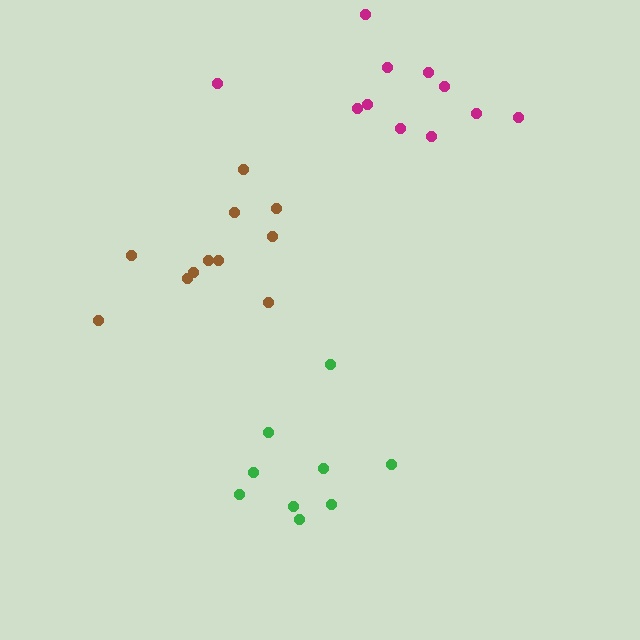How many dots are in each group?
Group 1: 9 dots, Group 2: 11 dots, Group 3: 11 dots (31 total).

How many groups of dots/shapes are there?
There are 3 groups.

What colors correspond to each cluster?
The clusters are colored: green, brown, magenta.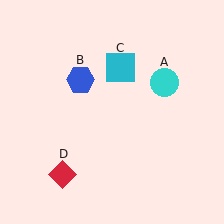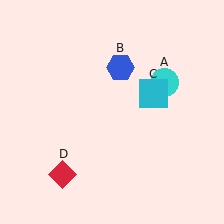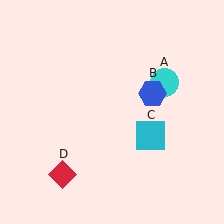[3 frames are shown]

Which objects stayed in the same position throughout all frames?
Cyan circle (object A) and red diamond (object D) remained stationary.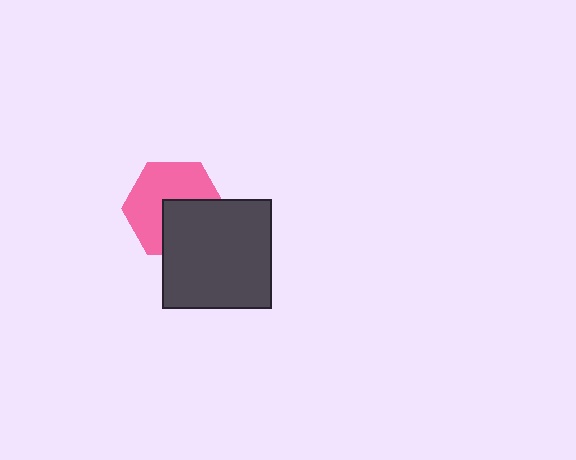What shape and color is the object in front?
The object in front is a dark gray square.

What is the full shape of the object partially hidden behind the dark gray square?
The partially hidden object is a pink hexagon.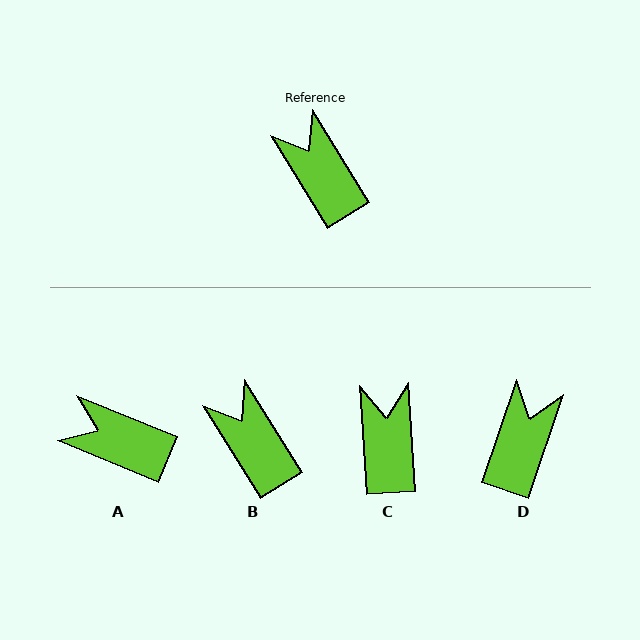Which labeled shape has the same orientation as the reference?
B.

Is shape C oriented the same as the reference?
No, it is off by about 29 degrees.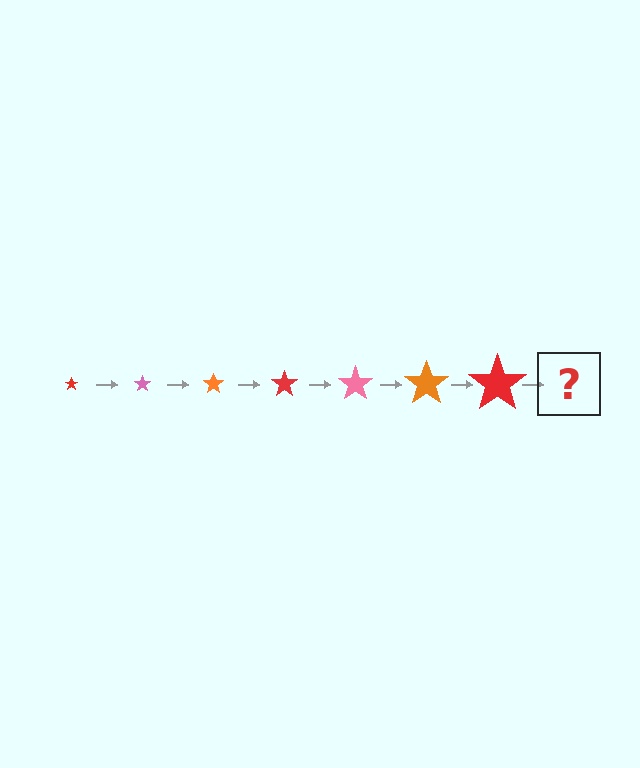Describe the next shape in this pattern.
It should be a pink star, larger than the previous one.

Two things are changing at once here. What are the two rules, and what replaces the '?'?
The two rules are that the star grows larger each step and the color cycles through red, pink, and orange. The '?' should be a pink star, larger than the previous one.